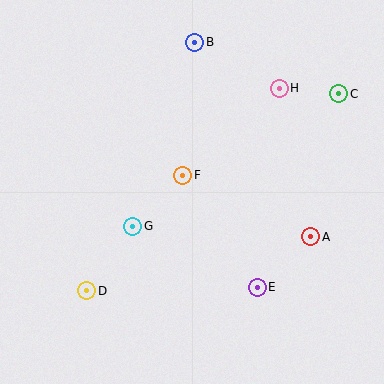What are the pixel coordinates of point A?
Point A is at (311, 237).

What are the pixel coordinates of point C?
Point C is at (339, 94).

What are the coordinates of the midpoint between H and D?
The midpoint between H and D is at (183, 189).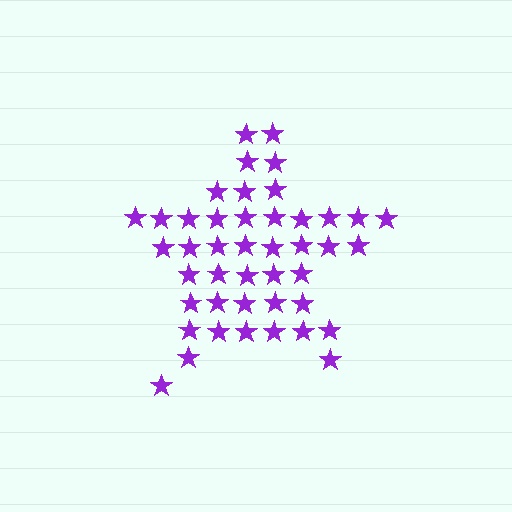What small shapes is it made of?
It is made of small stars.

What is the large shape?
The large shape is a star.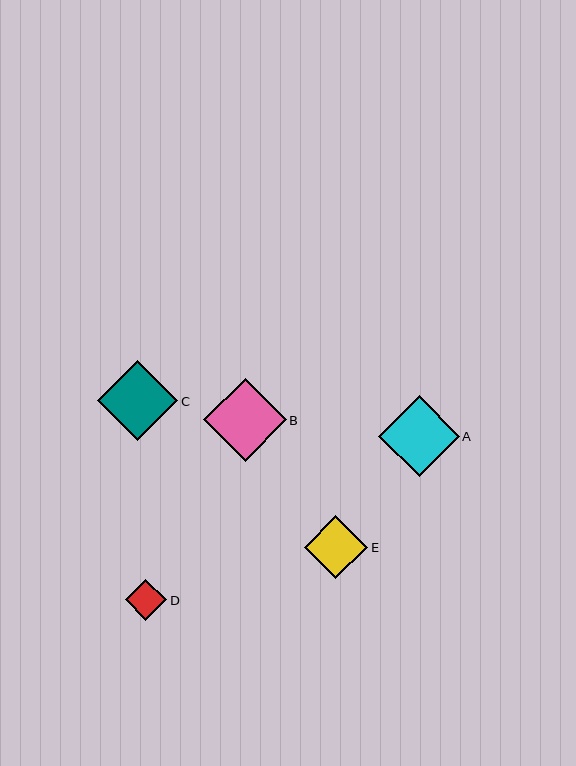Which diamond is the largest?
Diamond B is the largest with a size of approximately 83 pixels.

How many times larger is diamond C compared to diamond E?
Diamond C is approximately 1.3 times the size of diamond E.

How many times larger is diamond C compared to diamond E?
Diamond C is approximately 1.3 times the size of diamond E.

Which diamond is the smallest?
Diamond D is the smallest with a size of approximately 41 pixels.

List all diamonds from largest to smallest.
From largest to smallest: B, A, C, E, D.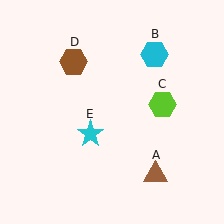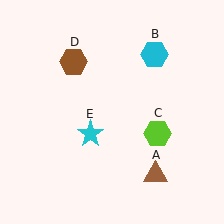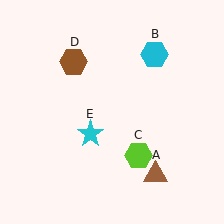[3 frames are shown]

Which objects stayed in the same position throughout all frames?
Brown triangle (object A) and cyan hexagon (object B) and brown hexagon (object D) and cyan star (object E) remained stationary.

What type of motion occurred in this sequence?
The lime hexagon (object C) rotated clockwise around the center of the scene.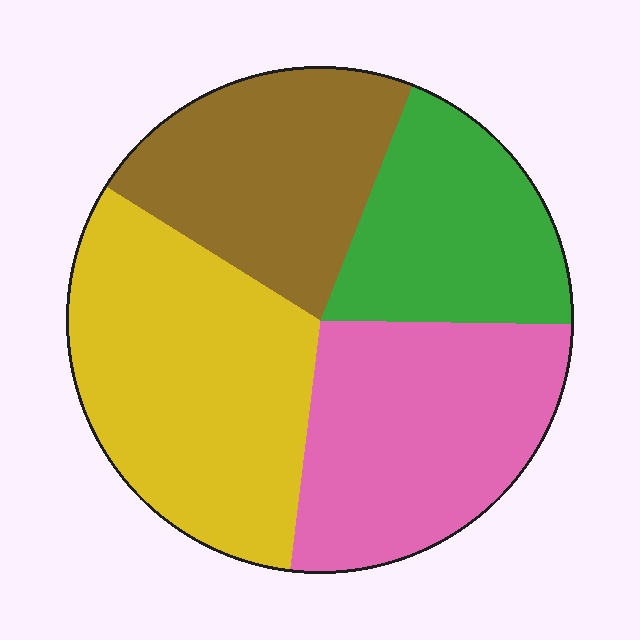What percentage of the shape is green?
Green covers around 20% of the shape.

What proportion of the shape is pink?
Pink covers roughly 25% of the shape.